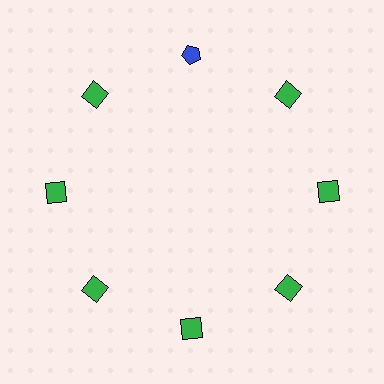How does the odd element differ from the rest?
It differs in both color (blue instead of green) and shape (pentagon instead of square).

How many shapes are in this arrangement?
There are 8 shapes arranged in a ring pattern.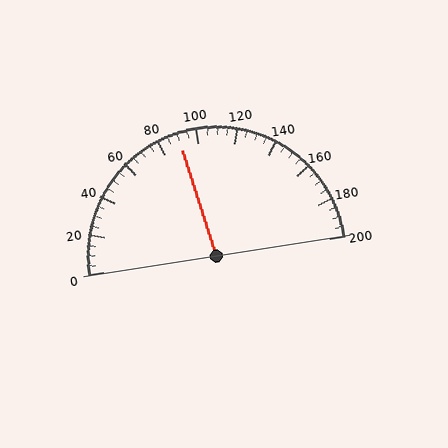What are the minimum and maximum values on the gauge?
The gauge ranges from 0 to 200.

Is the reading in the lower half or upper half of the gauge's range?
The reading is in the lower half of the range (0 to 200).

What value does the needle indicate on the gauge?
The needle indicates approximately 90.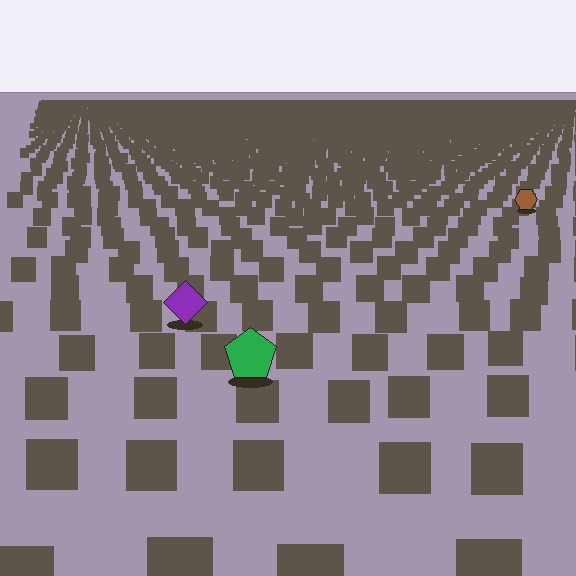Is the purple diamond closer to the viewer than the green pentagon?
No. The green pentagon is closer — you can tell from the texture gradient: the ground texture is coarser near it.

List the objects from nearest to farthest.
From nearest to farthest: the green pentagon, the purple diamond, the brown hexagon.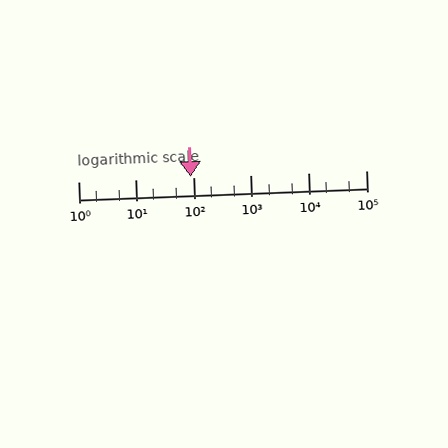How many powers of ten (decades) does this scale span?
The scale spans 5 decades, from 1 to 100000.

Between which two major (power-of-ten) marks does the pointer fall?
The pointer is between 10 and 100.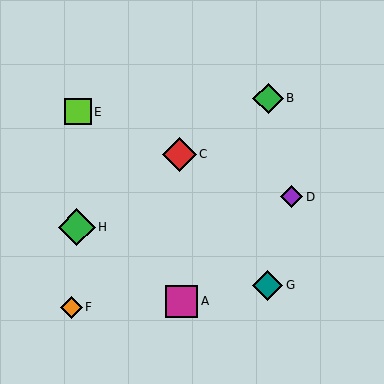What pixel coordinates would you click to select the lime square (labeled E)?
Click at (78, 112) to select the lime square E.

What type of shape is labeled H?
Shape H is a green diamond.